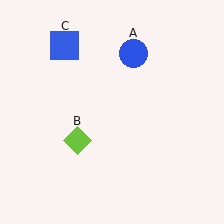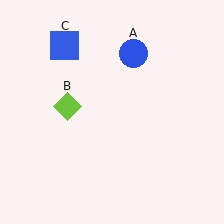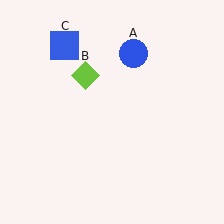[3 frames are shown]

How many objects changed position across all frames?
1 object changed position: lime diamond (object B).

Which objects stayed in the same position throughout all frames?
Blue circle (object A) and blue square (object C) remained stationary.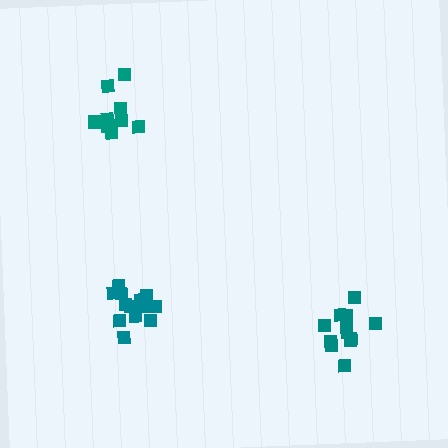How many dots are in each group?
Group 1: 12 dots, Group 2: 9 dots, Group 3: 14 dots (35 total).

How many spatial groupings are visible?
There are 3 spatial groupings.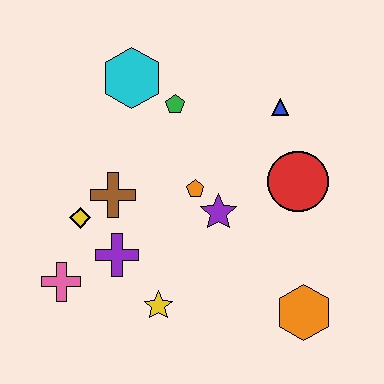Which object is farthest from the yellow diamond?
The orange hexagon is farthest from the yellow diamond.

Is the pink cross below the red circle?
Yes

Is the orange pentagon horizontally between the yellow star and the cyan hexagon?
No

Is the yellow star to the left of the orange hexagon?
Yes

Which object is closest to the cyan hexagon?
The green pentagon is closest to the cyan hexagon.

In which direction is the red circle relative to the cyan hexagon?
The red circle is to the right of the cyan hexagon.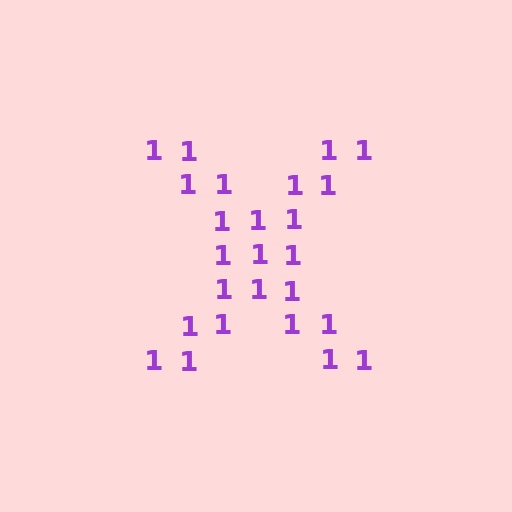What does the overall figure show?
The overall figure shows the letter X.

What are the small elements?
The small elements are digit 1's.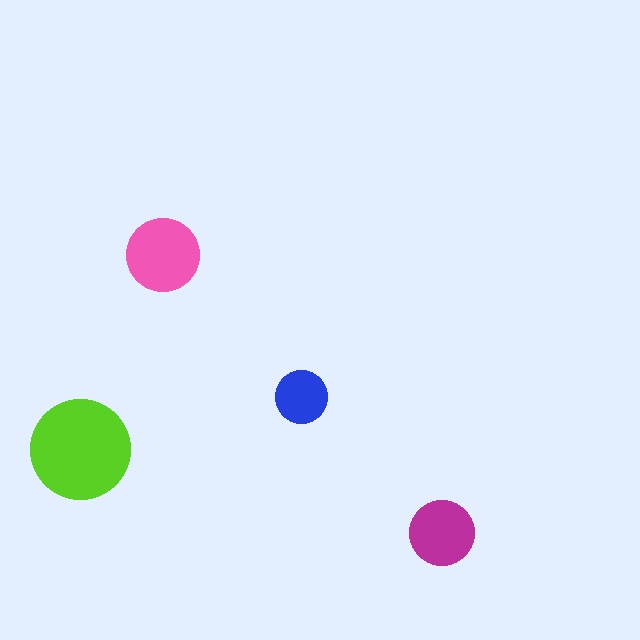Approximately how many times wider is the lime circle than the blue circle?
About 2 times wider.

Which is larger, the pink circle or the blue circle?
The pink one.